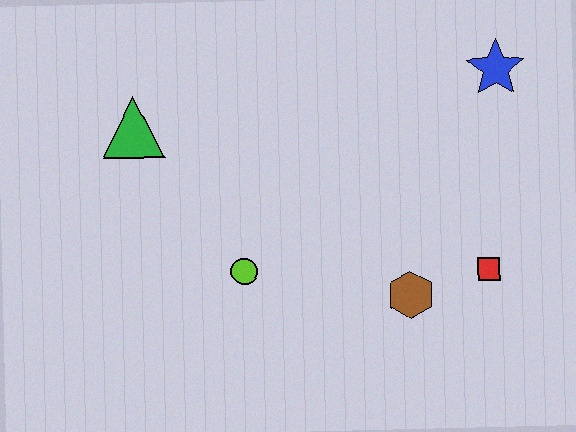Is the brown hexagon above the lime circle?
No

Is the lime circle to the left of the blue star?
Yes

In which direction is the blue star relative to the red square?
The blue star is above the red square.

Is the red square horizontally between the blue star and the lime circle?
Yes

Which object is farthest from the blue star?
The green triangle is farthest from the blue star.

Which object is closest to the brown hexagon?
The red square is closest to the brown hexagon.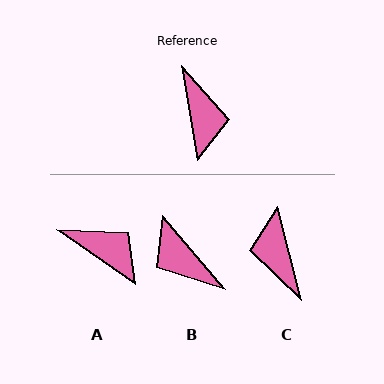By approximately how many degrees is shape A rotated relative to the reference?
Approximately 45 degrees counter-clockwise.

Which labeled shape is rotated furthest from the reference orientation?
C, about 176 degrees away.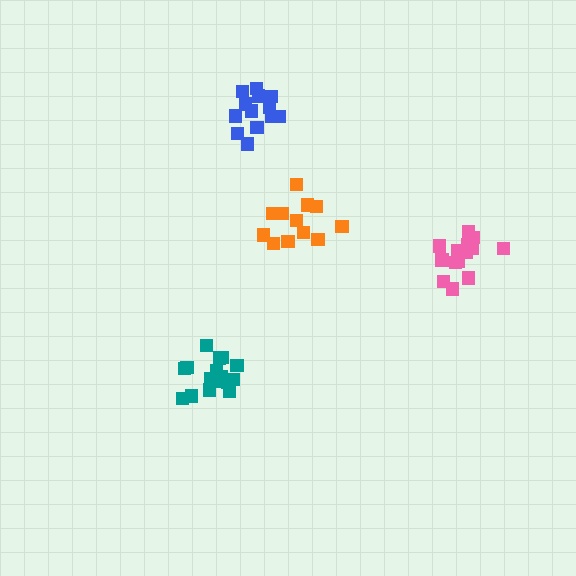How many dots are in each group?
Group 1: 16 dots, Group 2: 12 dots, Group 3: 13 dots, Group 4: 16 dots (57 total).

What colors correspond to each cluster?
The clusters are colored: teal, orange, blue, pink.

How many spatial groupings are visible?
There are 4 spatial groupings.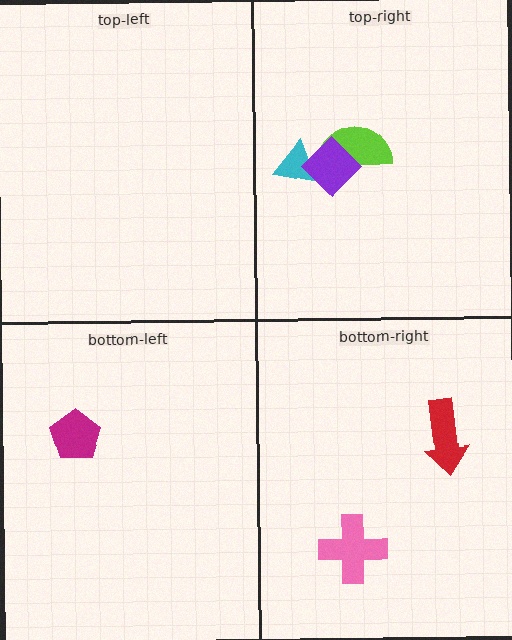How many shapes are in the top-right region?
3.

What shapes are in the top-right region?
The cyan triangle, the lime semicircle, the purple diamond.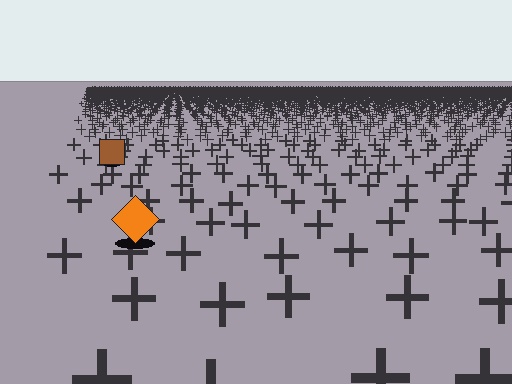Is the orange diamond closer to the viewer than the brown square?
Yes. The orange diamond is closer — you can tell from the texture gradient: the ground texture is coarser near it.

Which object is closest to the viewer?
The orange diamond is closest. The texture marks near it are larger and more spread out.